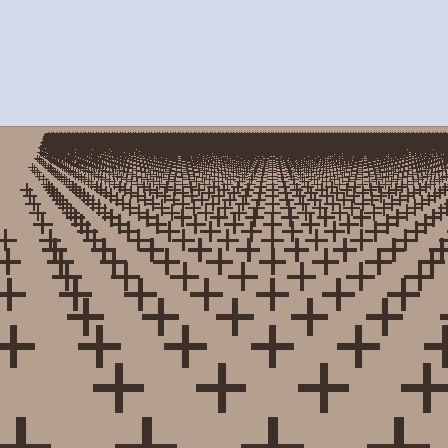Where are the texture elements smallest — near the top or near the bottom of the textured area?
Near the top.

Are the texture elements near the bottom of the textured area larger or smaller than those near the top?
Larger. Near the bottom, elements are closer to the viewer and appear at a bigger on-screen size.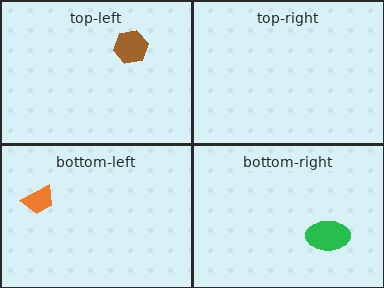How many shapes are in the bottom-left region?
1.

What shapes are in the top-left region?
The brown hexagon.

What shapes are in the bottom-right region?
The green ellipse.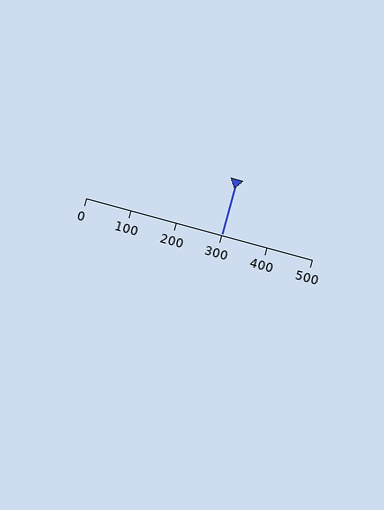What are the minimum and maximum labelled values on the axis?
The axis runs from 0 to 500.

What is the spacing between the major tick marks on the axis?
The major ticks are spaced 100 apart.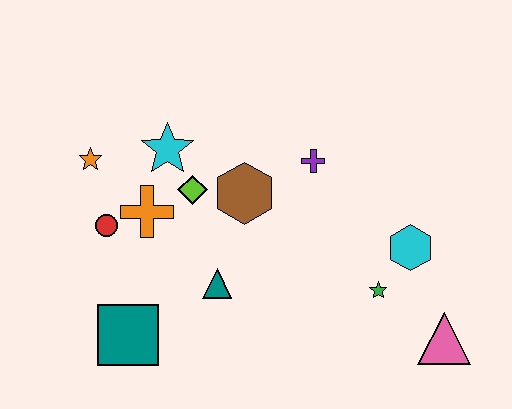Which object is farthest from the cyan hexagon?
The orange star is farthest from the cyan hexagon.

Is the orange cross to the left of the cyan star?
Yes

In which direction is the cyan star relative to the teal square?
The cyan star is above the teal square.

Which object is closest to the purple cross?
The brown hexagon is closest to the purple cross.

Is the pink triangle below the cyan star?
Yes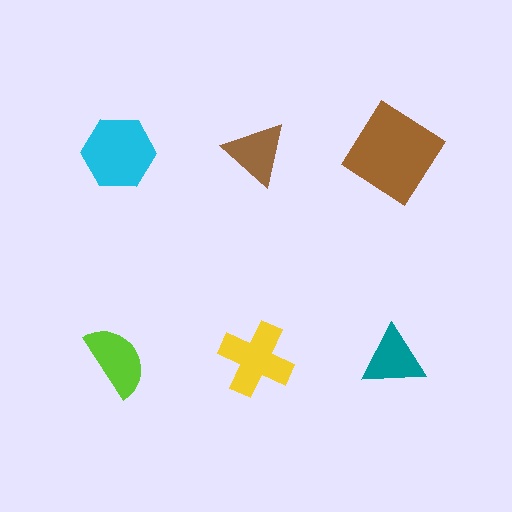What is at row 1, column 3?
A brown diamond.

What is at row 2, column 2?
A yellow cross.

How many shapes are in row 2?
3 shapes.